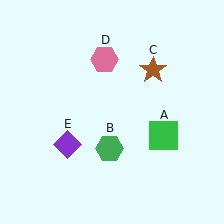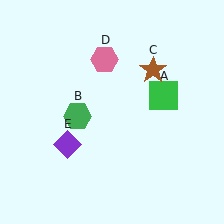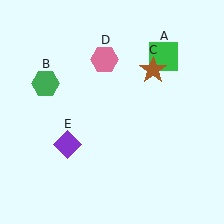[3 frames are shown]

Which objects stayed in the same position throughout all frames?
Brown star (object C) and pink hexagon (object D) and purple diamond (object E) remained stationary.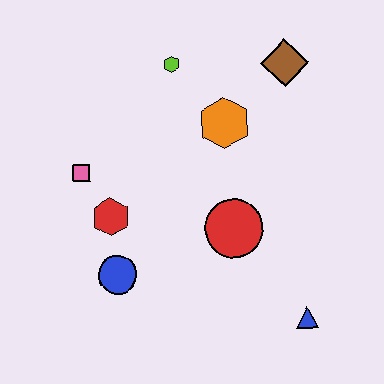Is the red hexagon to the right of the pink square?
Yes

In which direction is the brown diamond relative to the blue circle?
The brown diamond is above the blue circle.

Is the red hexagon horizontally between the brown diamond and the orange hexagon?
No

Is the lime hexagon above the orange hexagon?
Yes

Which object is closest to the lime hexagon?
The orange hexagon is closest to the lime hexagon.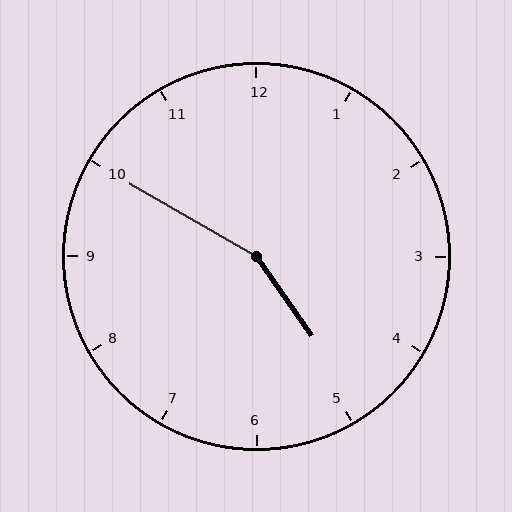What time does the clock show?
4:50.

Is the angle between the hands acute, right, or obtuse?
It is obtuse.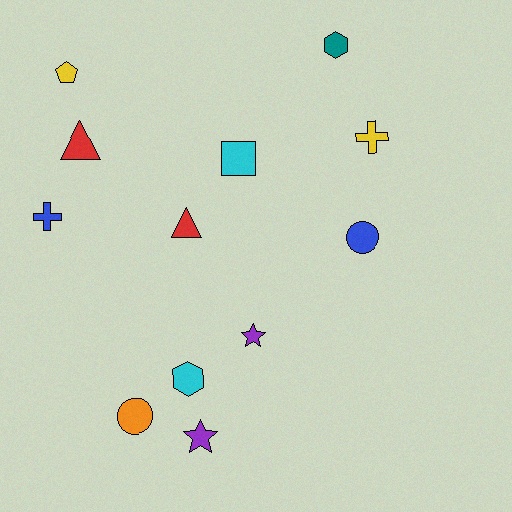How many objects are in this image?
There are 12 objects.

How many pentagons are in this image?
There is 1 pentagon.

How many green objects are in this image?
There are no green objects.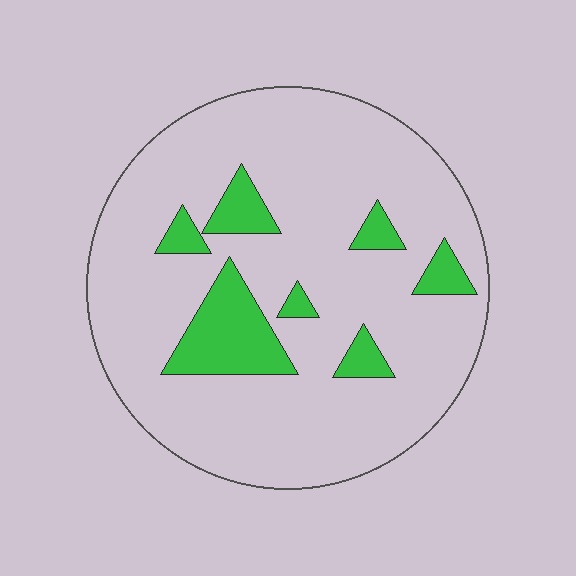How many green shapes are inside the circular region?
7.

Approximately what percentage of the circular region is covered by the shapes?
Approximately 15%.